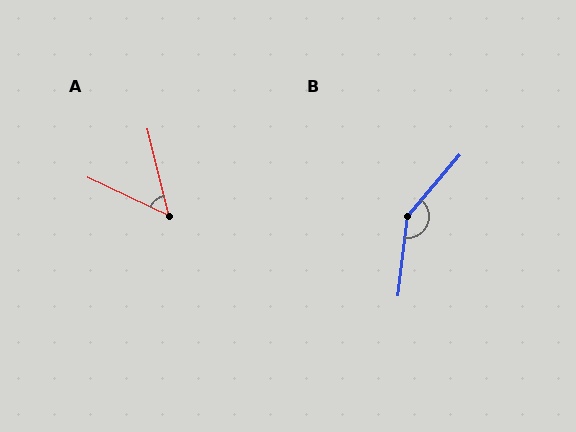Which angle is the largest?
B, at approximately 147 degrees.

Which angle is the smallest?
A, at approximately 50 degrees.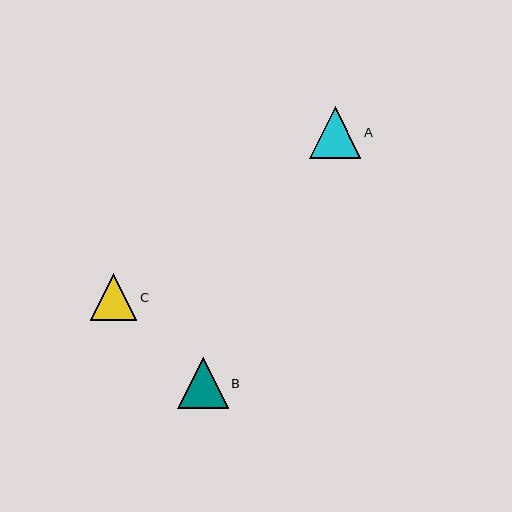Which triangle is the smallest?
Triangle C is the smallest with a size of approximately 46 pixels.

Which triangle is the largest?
Triangle A is the largest with a size of approximately 52 pixels.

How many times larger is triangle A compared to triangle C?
Triangle A is approximately 1.1 times the size of triangle C.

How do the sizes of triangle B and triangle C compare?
Triangle B and triangle C are approximately the same size.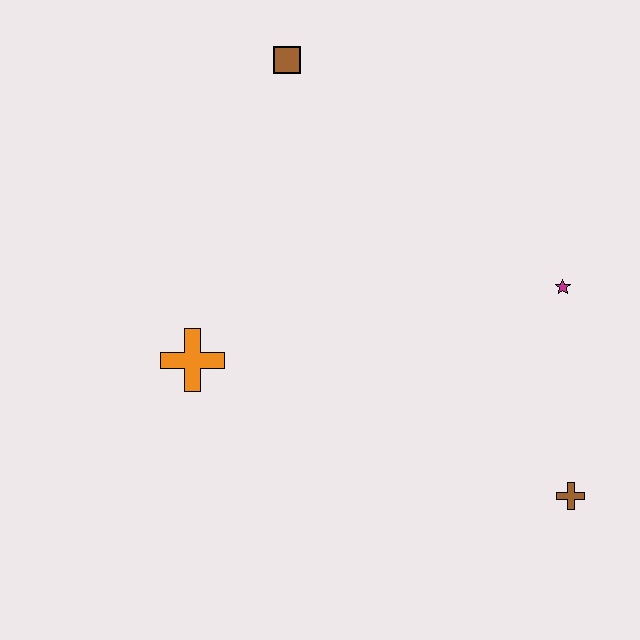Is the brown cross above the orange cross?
No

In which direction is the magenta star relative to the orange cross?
The magenta star is to the right of the orange cross.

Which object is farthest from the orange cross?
The brown cross is farthest from the orange cross.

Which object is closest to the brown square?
The orange cross is closest to the brown square.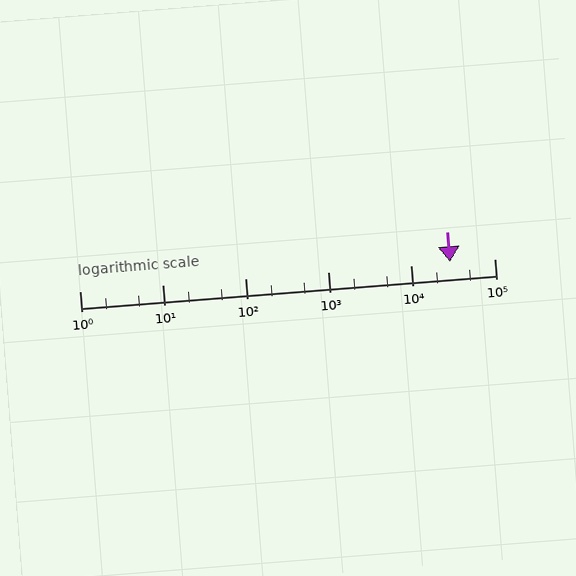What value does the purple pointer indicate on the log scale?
The pointer indicates approximately 29000.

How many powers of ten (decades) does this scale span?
The scale spans 5 decades, from 1 to 100000.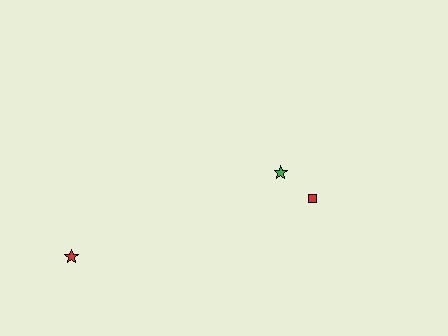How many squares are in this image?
There is 1 square.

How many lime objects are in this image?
There are no lime objects.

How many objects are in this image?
There are 3 objects.